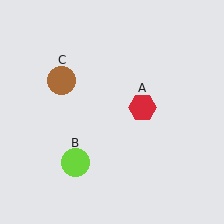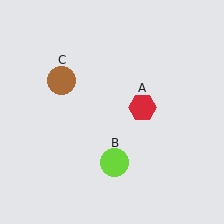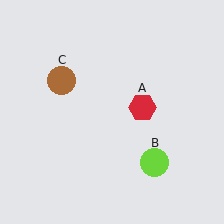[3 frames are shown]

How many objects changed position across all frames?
1 object changed position: lime circle (object B).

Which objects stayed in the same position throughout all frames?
Red hexagon (object A) and brown circle (object C) remained stationary.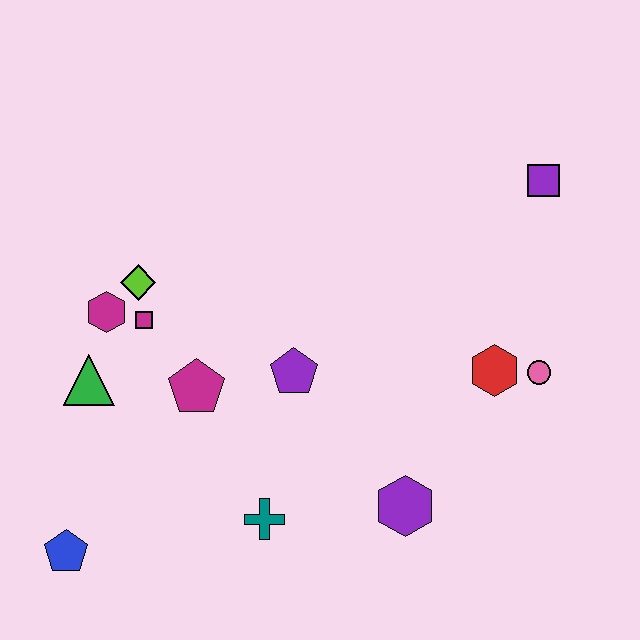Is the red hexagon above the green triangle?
Yes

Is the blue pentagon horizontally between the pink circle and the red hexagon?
No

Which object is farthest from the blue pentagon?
The purple square is farthest from the blue pentagon.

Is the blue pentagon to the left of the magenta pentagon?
Yes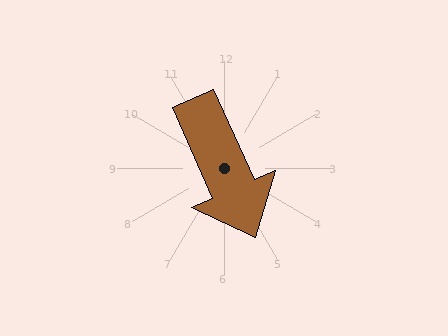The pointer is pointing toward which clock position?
Roughly 5 o'clock.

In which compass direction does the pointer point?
Southeast.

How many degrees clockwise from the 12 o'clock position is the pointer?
Approximately 156 degrees.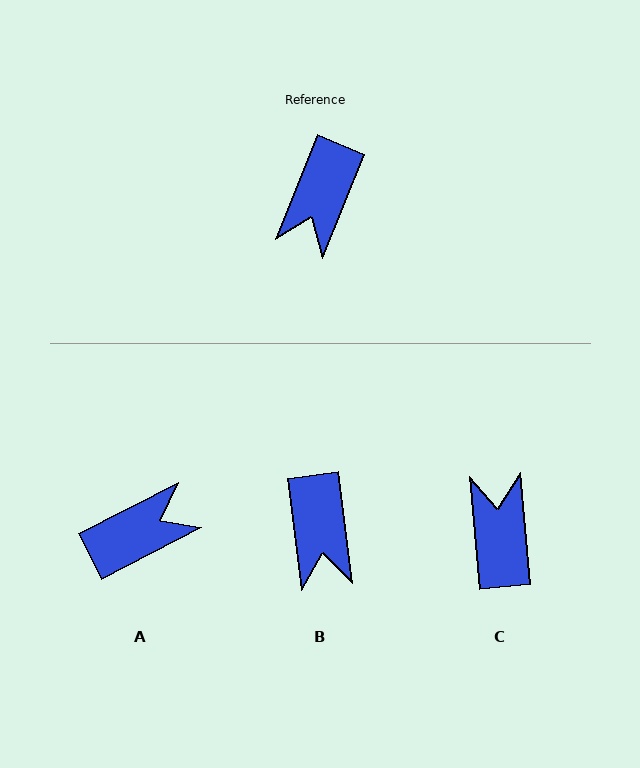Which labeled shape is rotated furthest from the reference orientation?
C, about 153 degrees away.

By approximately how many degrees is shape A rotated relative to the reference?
Approximately 139 degrees counter-clockwise.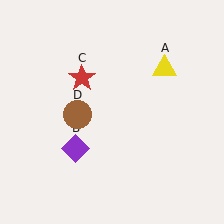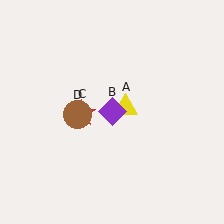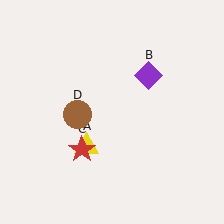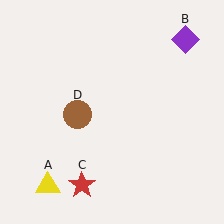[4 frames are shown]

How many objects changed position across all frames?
3 objects changed position: yellow triangle (object A), purple diamond (object B), red star (object C).